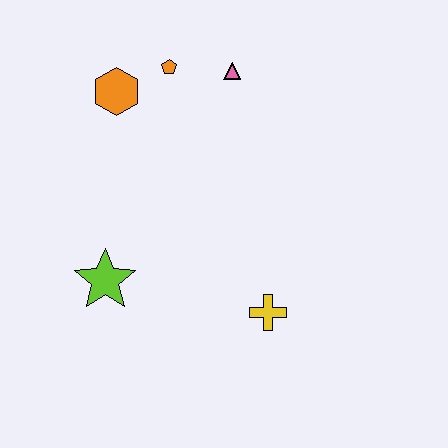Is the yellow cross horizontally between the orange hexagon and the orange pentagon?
No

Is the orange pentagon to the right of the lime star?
Yes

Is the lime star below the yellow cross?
No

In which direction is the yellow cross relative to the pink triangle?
The yellow cross is below the pink triangle.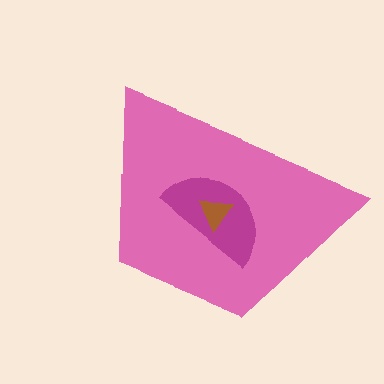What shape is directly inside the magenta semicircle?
The brown triangle.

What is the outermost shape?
The pink trapezoid.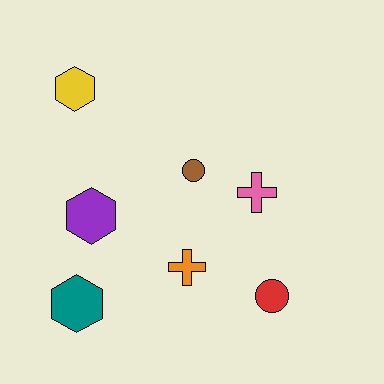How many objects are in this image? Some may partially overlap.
There are 7 objects.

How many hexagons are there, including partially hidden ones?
There are 3 hexagons.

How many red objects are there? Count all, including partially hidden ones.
There is 1 red object.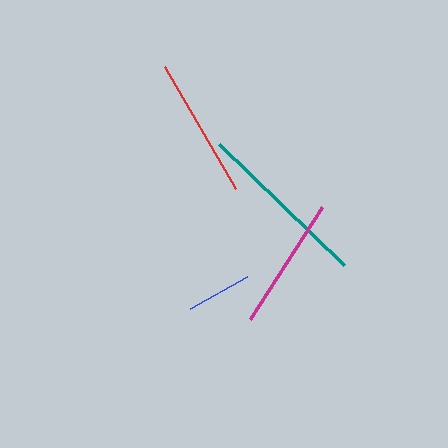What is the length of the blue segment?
The blue segment is approximately 66 pixels long.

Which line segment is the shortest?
The blue line is the shortest at approximately 66 pixels.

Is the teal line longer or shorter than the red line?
The teal line is longer than the red line.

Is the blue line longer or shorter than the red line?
The red line is longer than the blue line.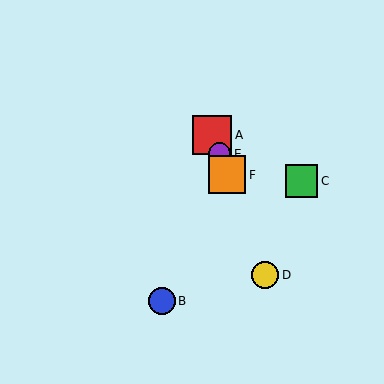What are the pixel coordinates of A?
Object A is at (212, 135).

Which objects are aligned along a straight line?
Objects A, D, E, F are aligned along a straight line.